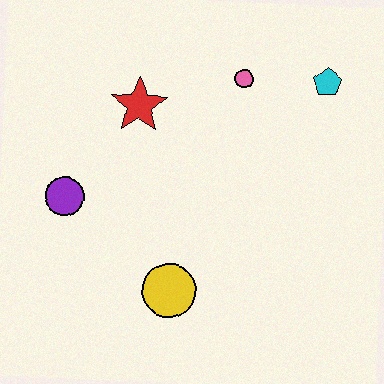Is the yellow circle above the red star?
No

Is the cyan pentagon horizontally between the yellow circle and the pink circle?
No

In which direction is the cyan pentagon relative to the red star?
The cyan pentagon is to the right of the red star.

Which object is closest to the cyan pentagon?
The pink circle is closest to the cyan pentagon.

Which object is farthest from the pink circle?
The yellow circle is farthest from the pink circle.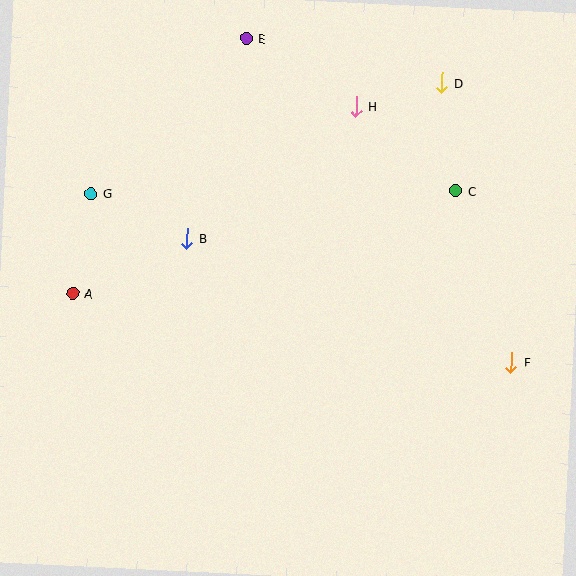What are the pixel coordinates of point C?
Point C is at (456, 191).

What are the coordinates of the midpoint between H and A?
The midpoint between H and A is at (214, 200).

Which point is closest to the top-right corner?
Point D is closest to the top-right corner.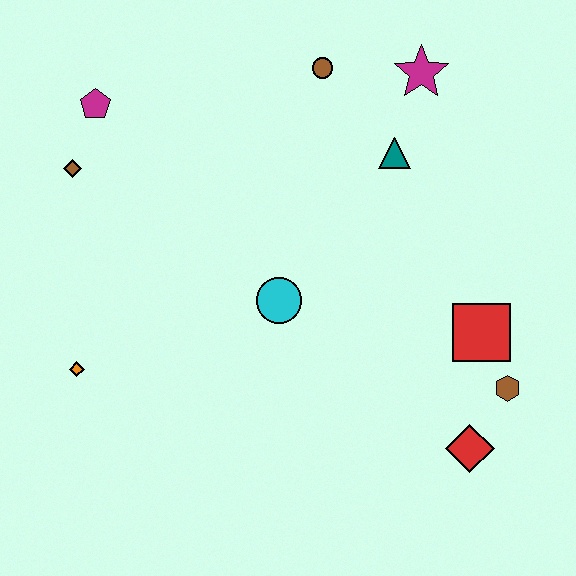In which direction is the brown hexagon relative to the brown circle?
The brown hexagon is below the brown circle.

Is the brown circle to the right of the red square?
No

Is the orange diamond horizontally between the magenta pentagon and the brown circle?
No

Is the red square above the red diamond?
Yes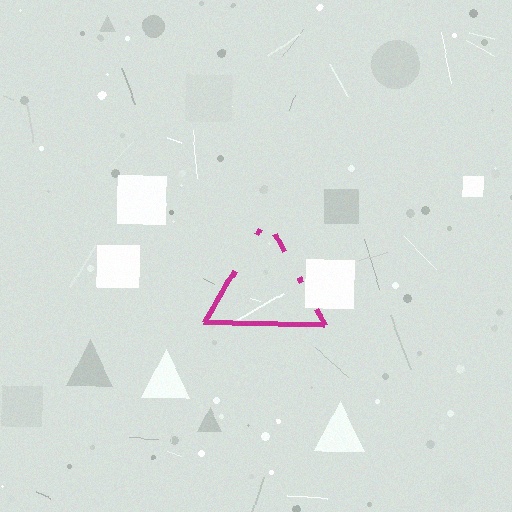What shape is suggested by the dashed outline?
The dashed outline suggests a triangle.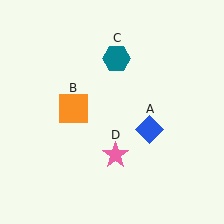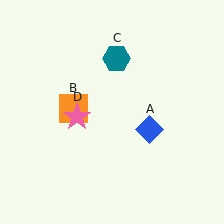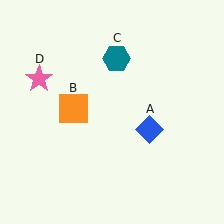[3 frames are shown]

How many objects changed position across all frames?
1 object changed position: pink star (object D).